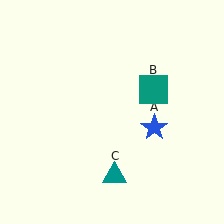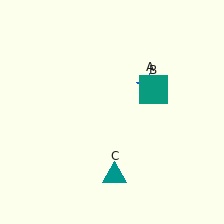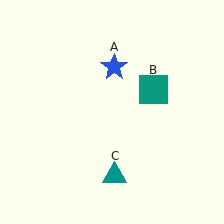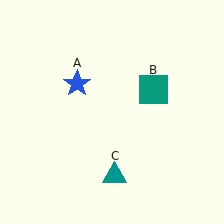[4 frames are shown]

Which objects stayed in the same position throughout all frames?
Teal square (object B) and teal triangle (object C) remained stationary.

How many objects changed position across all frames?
1 object changed position: blue star (object A).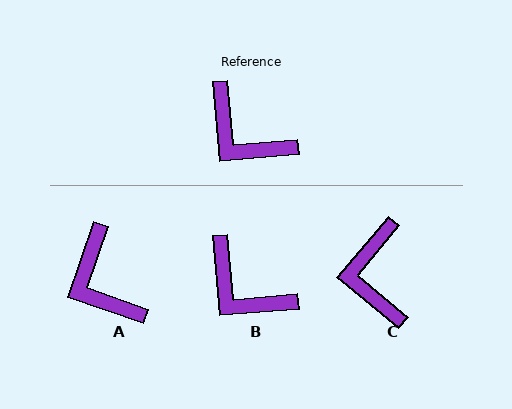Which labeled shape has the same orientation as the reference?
B.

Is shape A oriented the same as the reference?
No, it is off by about 24 degrees.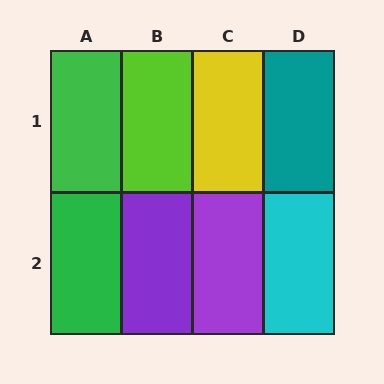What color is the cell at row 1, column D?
Teal.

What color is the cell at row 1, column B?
Lime.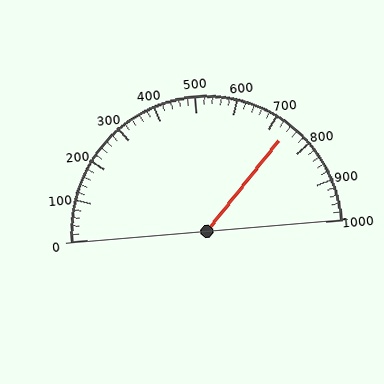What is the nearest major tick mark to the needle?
The nearest major tick mark is 700.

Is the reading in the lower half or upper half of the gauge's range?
The reading is in the upper half of the range (0 to 1000).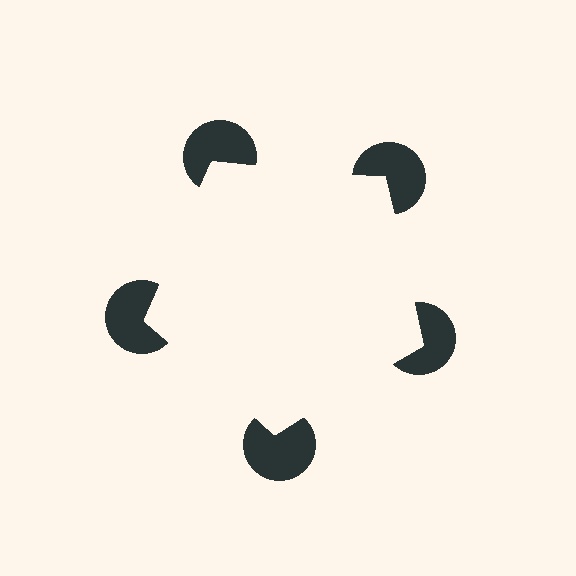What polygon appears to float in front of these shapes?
An illusory pentagon — its edges are inferred from the aligned wedge cuts in the pac-man discs, not physically drawn.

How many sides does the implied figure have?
5 sides.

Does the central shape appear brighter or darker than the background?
It typically appears slightly brighter than the background, even though no actual brightness change is drawn.